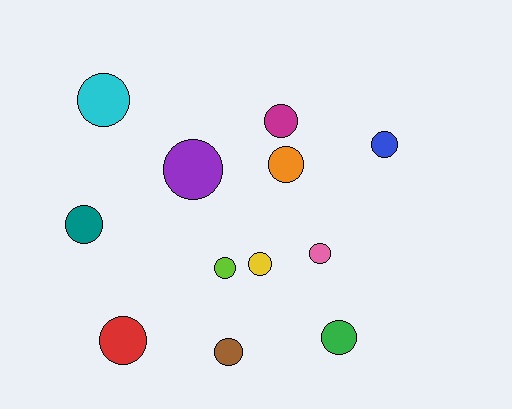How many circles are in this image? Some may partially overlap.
There are 12 circles.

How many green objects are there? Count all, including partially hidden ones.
There is 1 green object.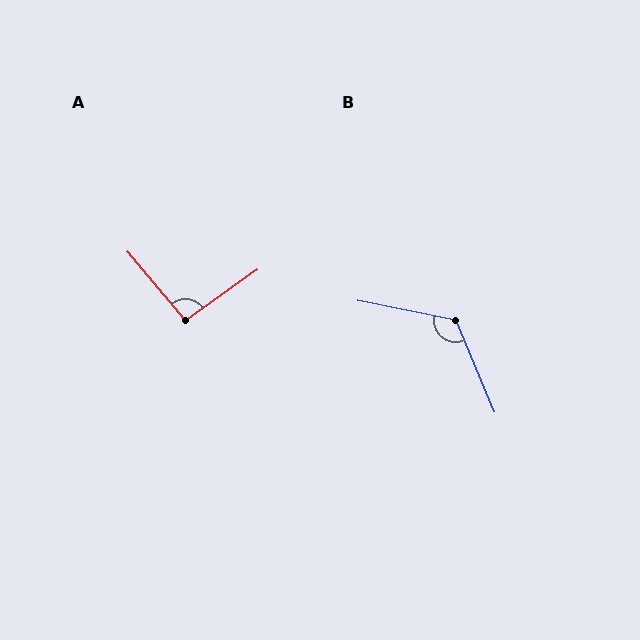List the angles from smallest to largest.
A (95°), B (124°).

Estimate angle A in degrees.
Approximately 95 degrees.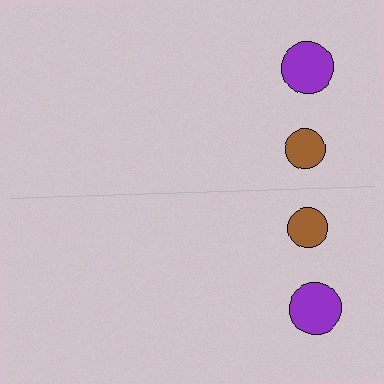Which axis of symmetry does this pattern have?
The pattern has a horizontal axis of symmetry running through the center of the image.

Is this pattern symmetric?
Yes, this pattern has bilateral (reflection) symmetry.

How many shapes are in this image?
There are 4 shapes in this image.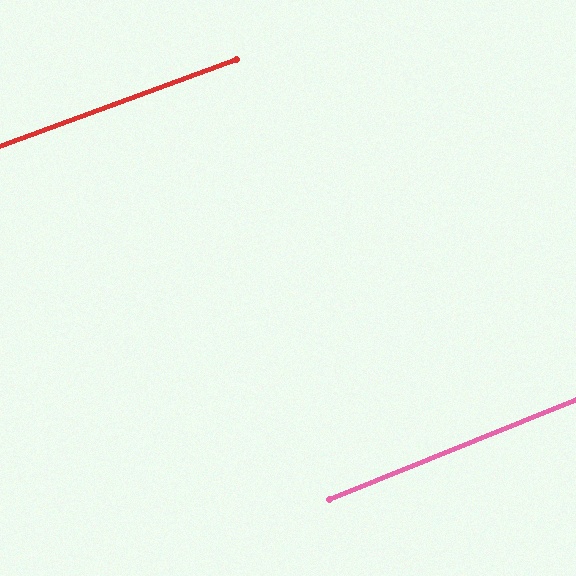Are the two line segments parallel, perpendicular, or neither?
Parallel — their directions differ by only 2.0°.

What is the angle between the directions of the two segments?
Approximately 2 degrees.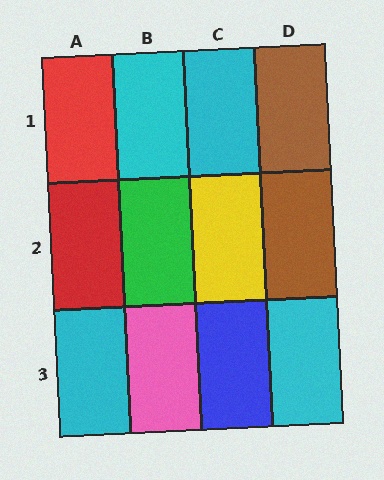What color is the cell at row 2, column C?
Yellow.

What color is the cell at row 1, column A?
Red.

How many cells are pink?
1 cell is pink.